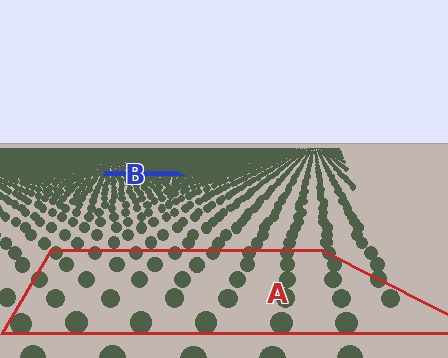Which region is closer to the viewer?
Region A is closer. The texture elements there are larger and more spread out.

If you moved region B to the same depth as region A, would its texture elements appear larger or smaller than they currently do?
They would appear larger. At a closer depth, the same texture elements are projected at a bigger on-screen size.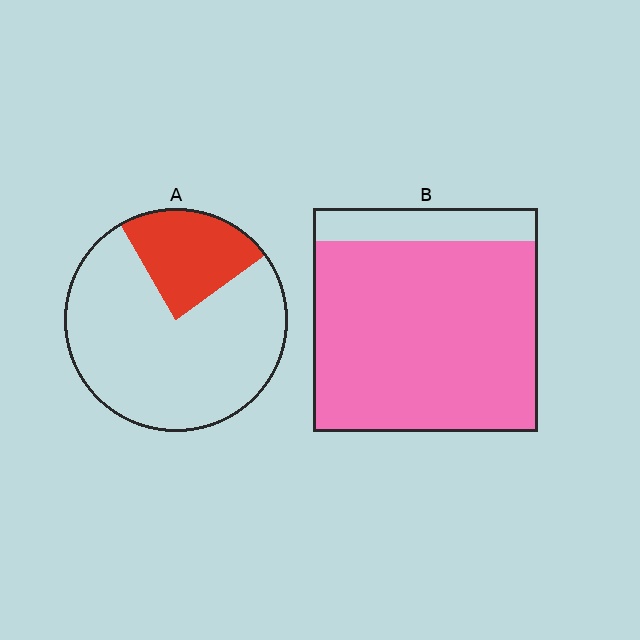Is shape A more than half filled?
No.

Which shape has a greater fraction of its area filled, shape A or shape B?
Shape B.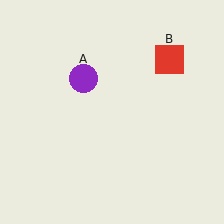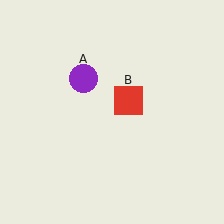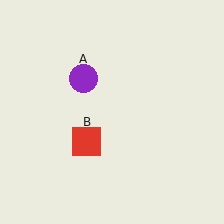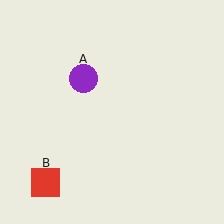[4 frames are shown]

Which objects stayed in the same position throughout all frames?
Purple circle (object A) remained stationary.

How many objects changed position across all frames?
1 object changed position: red square (object B).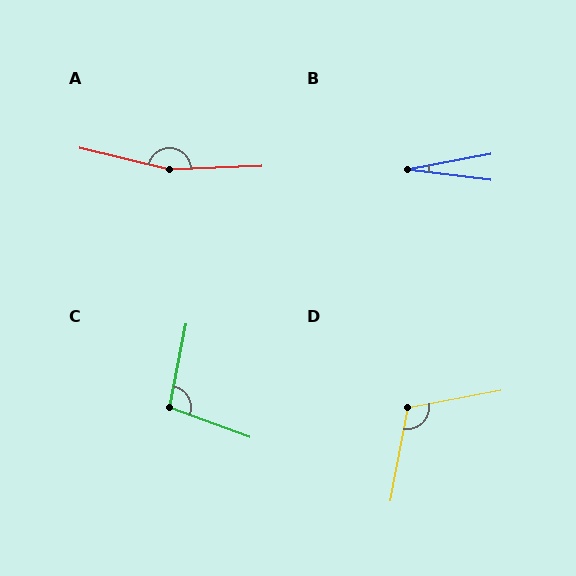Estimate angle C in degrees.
Approximately 99 degrees.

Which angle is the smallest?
B, at approximately 18 degrees.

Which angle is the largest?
A, at approximately 164 degrees.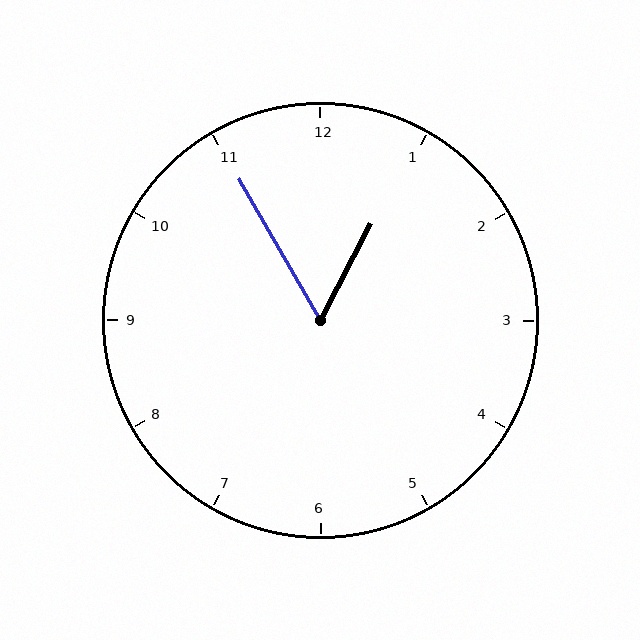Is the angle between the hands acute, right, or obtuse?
It is acute.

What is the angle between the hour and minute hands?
Approximately 58 degrees.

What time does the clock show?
12:55.